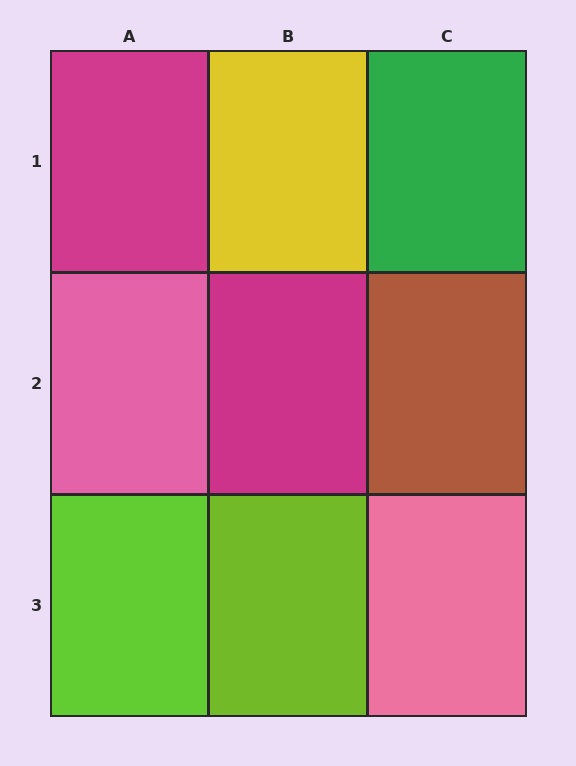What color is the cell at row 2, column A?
Pink.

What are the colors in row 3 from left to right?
Lime, lime, pink.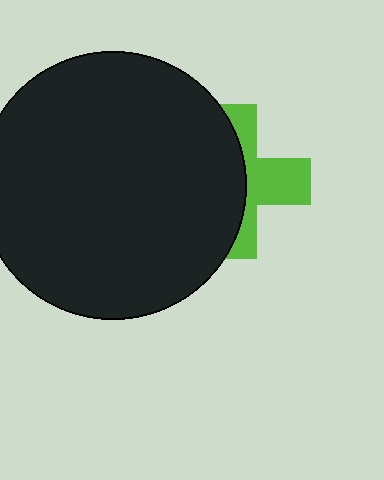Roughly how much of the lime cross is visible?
A small part of it is visible (roughly 43%).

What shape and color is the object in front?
The object in front is a black circle.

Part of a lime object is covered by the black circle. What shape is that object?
It is a cross.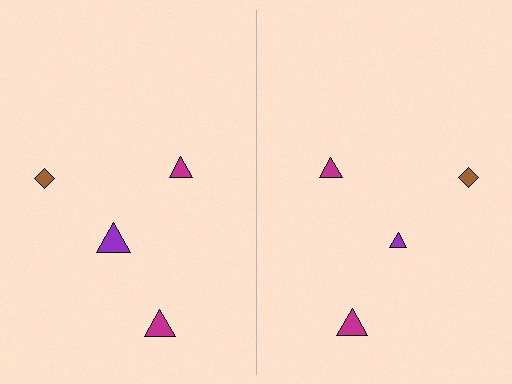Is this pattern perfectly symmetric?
No, the pattern is not perfectly symmetric. The purple triangle on the right side has a different size than its mirror counterpart.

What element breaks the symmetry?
The purple triangle on the right side has a different size than its mirror counterpart.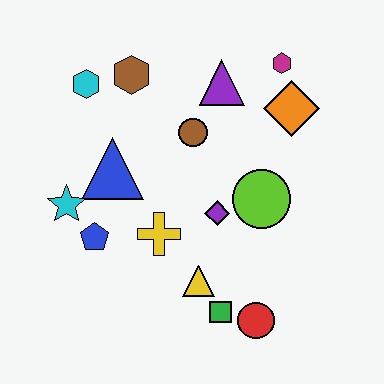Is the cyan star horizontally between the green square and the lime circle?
No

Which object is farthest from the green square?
The cyan hexagon is farthest from the green square.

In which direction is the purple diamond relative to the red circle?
The purple diamond is above the red circle.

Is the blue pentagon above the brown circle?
No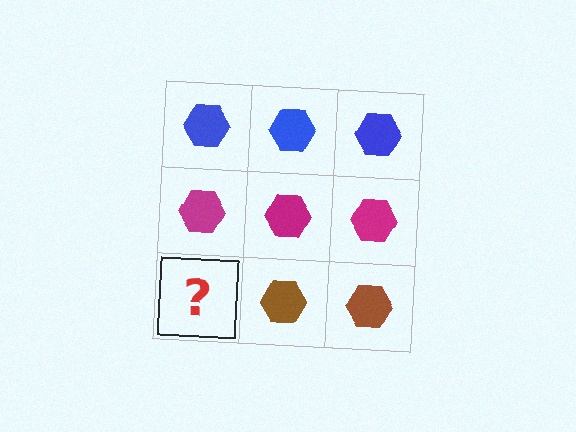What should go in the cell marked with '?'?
The missing cell should contain a brown hexagon.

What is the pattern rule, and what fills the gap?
The rule is that each row has a consistent color. The gap should be filled with a brown hexagon.